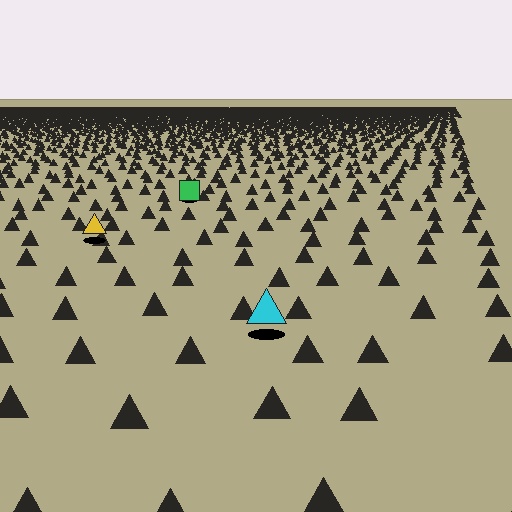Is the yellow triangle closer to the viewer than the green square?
Yes. The yellow triangle is closer — you can tell from the texture gradient: the ground texture is coarser near it.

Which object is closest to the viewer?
The cyan triangle is closest. The texture marks near it are larger and more spread out.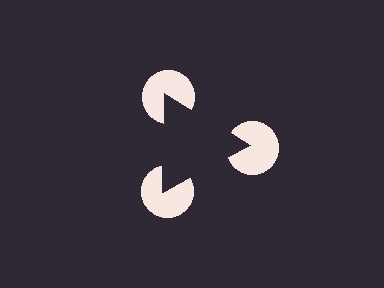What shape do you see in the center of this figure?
An illusory triangle — its edges are inferred from the aligned wedge cuts in the pac-man discs, not physically drawn.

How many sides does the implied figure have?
3 sides.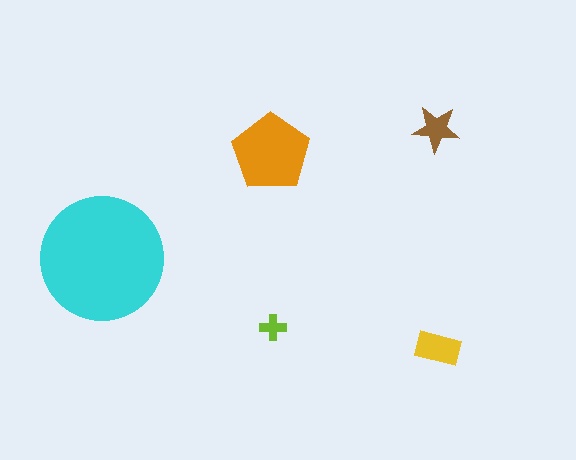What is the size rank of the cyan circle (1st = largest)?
1st.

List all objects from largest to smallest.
The cyan circle, the orange pentagon, the yellow rectangle, the brown star, the lime cross.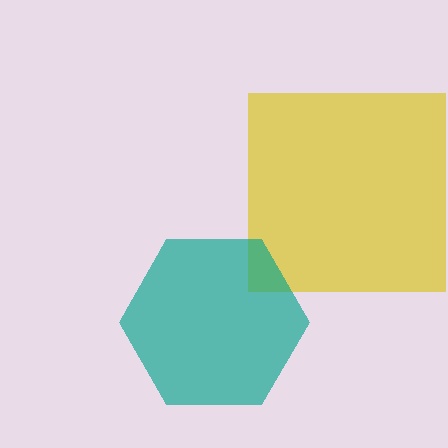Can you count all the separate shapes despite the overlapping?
Yes, there are 2 separate shapes.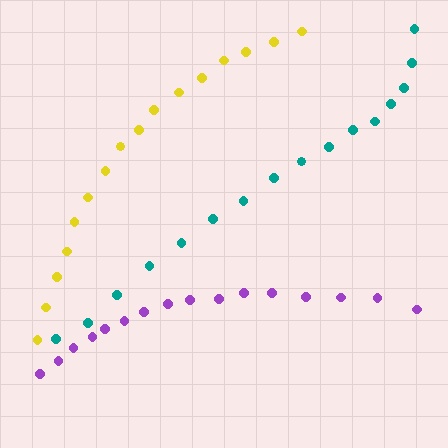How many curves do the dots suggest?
There are 3 distinct paths.